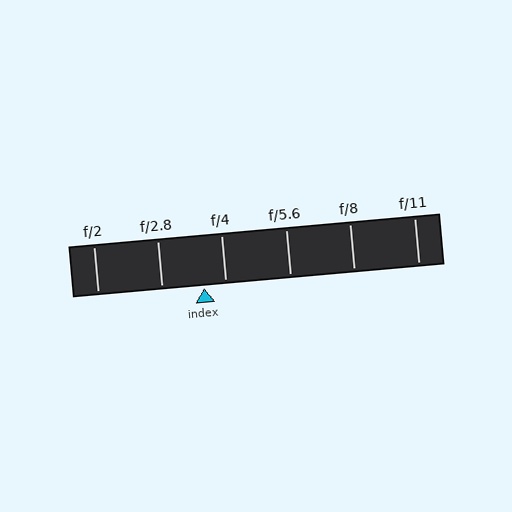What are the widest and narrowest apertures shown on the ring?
The widest aperture shown is f/2 and the narrowest is f/11.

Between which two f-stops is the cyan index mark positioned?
The index mark is between f/2.8 and f/4.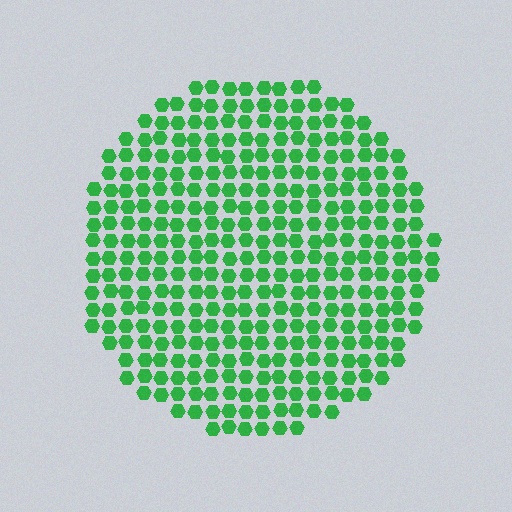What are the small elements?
The small elements are hexagons.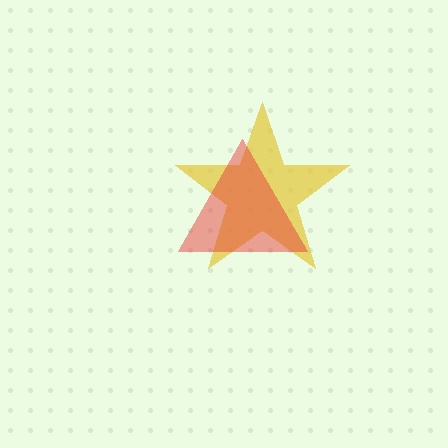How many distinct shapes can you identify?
There are 2 distinct shapes: a yellow star, a red triangle.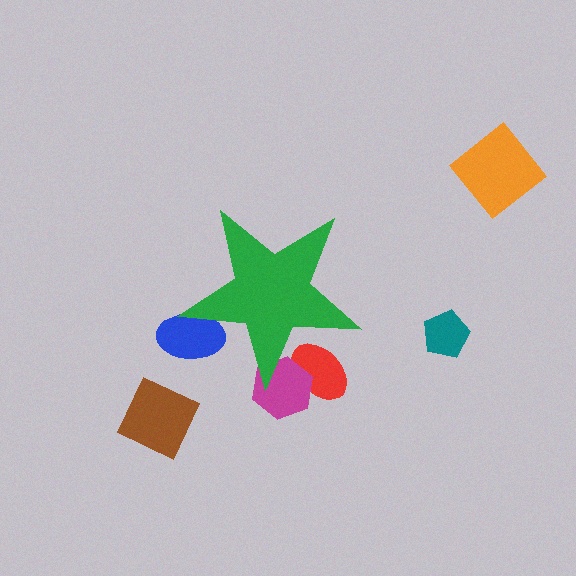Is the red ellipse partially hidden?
Yes, the red ellipse is partially hidden behind the green star.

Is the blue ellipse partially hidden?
Yes, the blue ellipse is partially hidden behind the green star.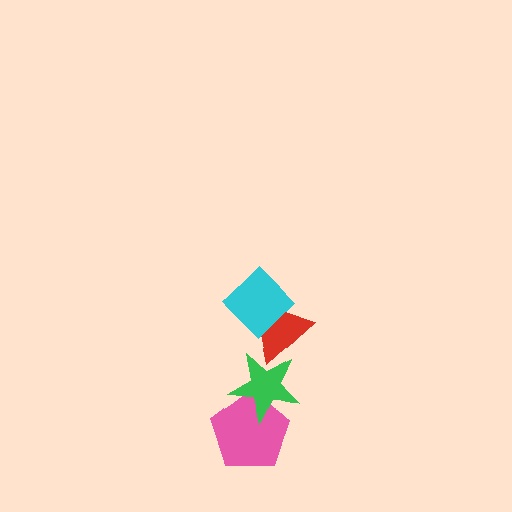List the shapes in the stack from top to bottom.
From top to bottom: the cyan diamond, the red triangle, the green star, the pink pentagon.